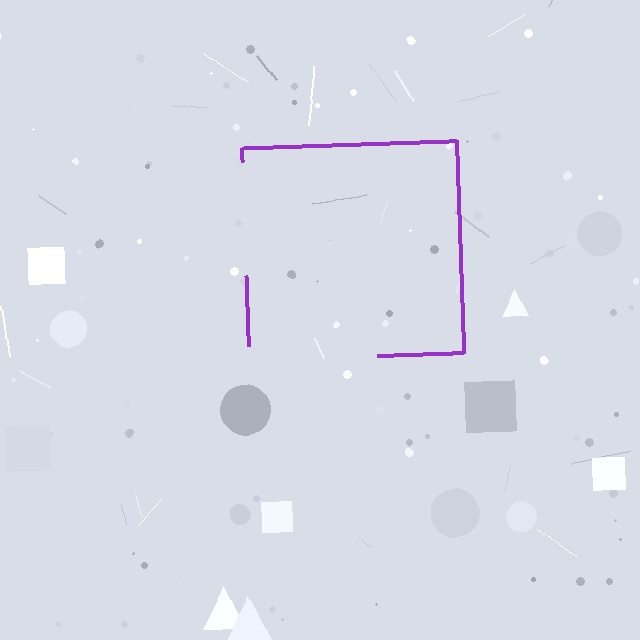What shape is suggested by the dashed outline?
The dashed outline suggests a square.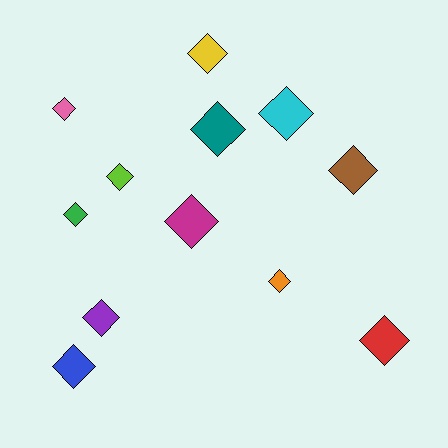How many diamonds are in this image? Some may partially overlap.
There are 12 diamonds.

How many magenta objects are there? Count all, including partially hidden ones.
There is 1 magenta object.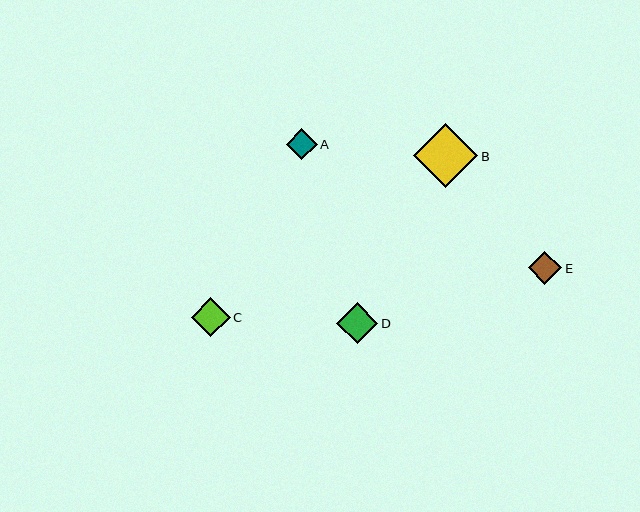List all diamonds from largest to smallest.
From largest to smallest: B, D, C, E, A.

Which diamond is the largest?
Diamond B is the largest with a size of approximately 64 pixels.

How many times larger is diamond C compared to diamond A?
Diamond C is approximately 1.2 times the size of diamond A.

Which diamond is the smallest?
Diamond A is the smallest with a size of approximately 31 pixels.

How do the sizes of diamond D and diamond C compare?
Diamond D and diamond C are approximately the same size.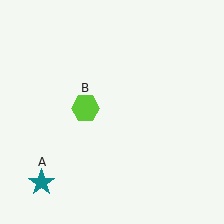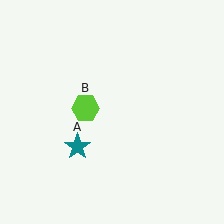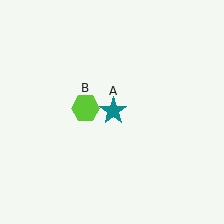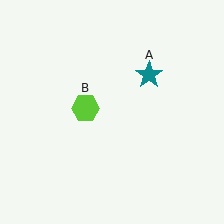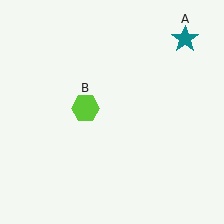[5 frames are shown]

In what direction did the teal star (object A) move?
The teal star (object A) moved up and to the right.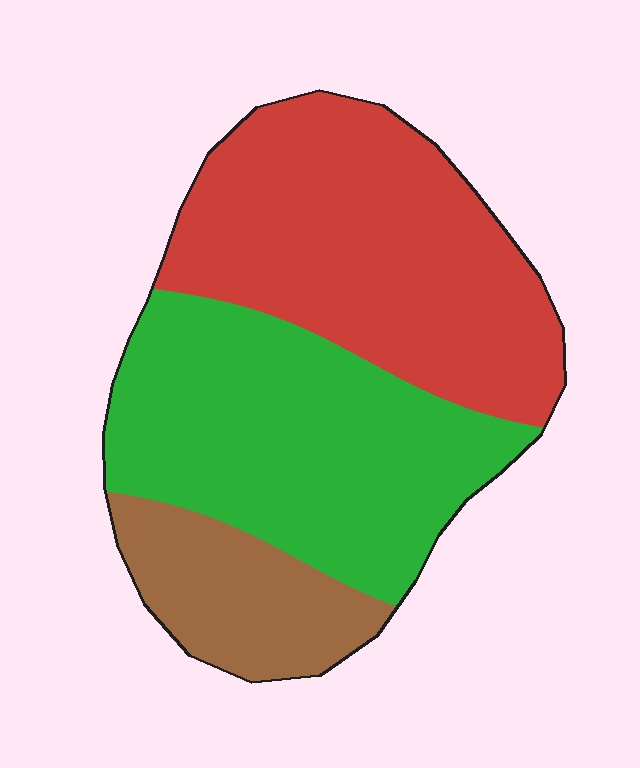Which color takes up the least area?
Brown, at roughly 15%.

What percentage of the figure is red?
Red covers about 45% of the figure.